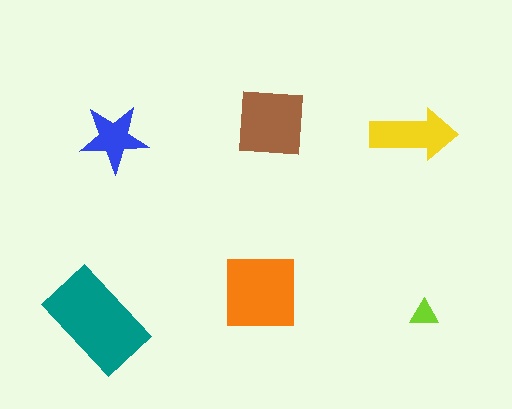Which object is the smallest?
The lime triangle.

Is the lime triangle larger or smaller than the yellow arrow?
Smaller.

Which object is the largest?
The teal rectangle.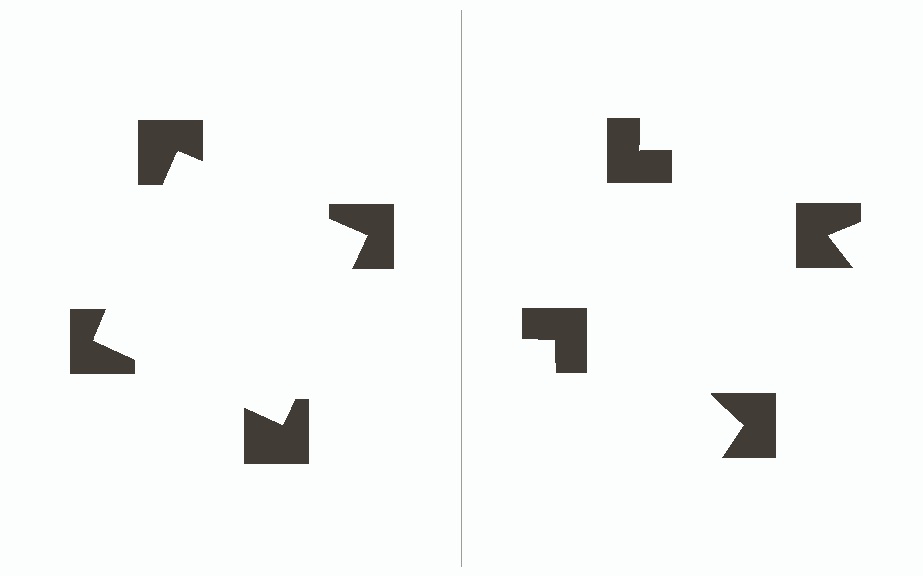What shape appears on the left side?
An illusory square.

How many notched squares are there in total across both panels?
8 — 4 on each side.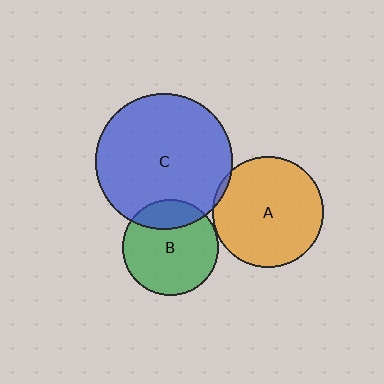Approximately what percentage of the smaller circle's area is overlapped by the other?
Approximately 5%.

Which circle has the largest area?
Circle C (blue).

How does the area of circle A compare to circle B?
Approximately 1.4 times.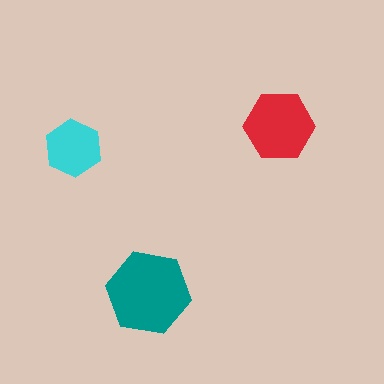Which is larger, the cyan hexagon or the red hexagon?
The red one.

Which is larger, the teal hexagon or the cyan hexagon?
The teal one.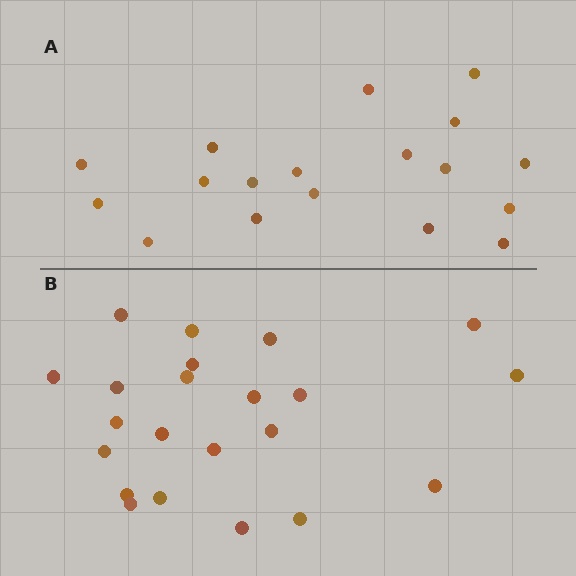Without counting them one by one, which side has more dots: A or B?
Region B (the bottom region) has more dots.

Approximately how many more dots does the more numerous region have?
Region B has about 4 more dots than region A.